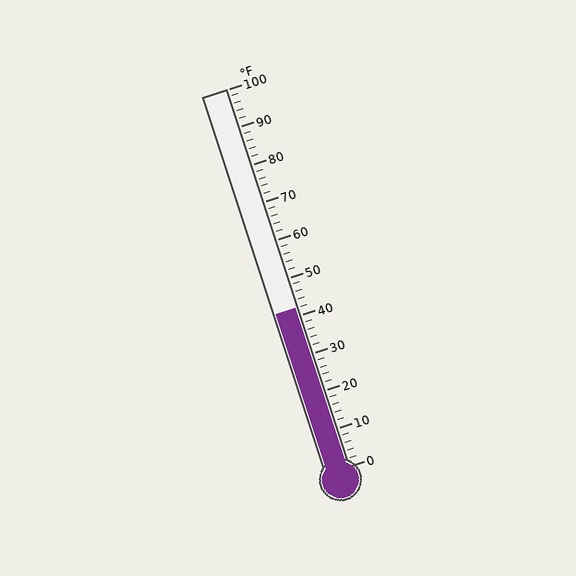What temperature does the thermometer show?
The thermometer shows approximately 42°F.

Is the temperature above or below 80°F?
The temperature is below 80°F.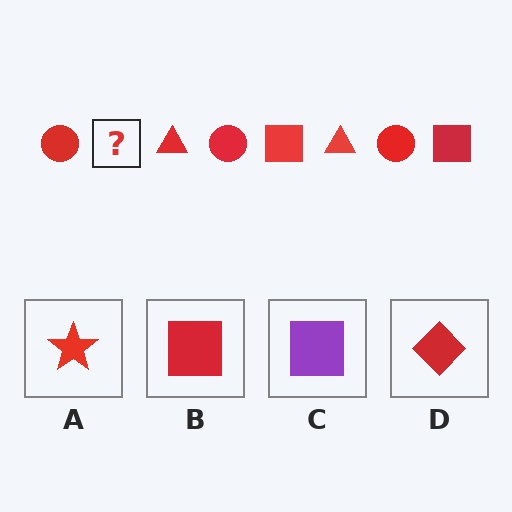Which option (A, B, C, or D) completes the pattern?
B.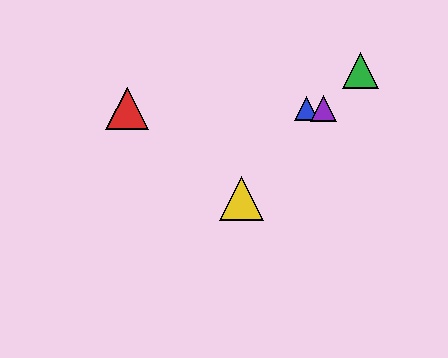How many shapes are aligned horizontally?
3 shapes (the red triangle, the blue triangle, the purple triangle) are aligned horizontally.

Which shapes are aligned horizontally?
The red triangle, the blue triangle, the purple triangle are aligned horizontally.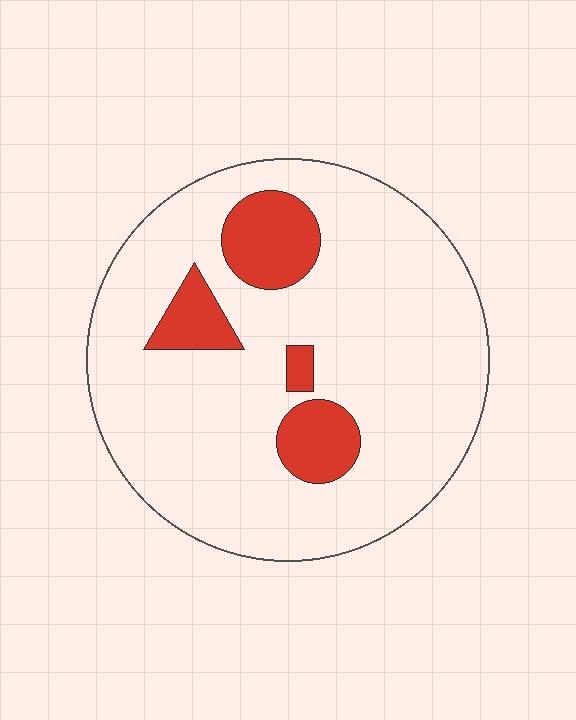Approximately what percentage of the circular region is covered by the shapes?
Approximately 15%.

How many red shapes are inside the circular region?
4.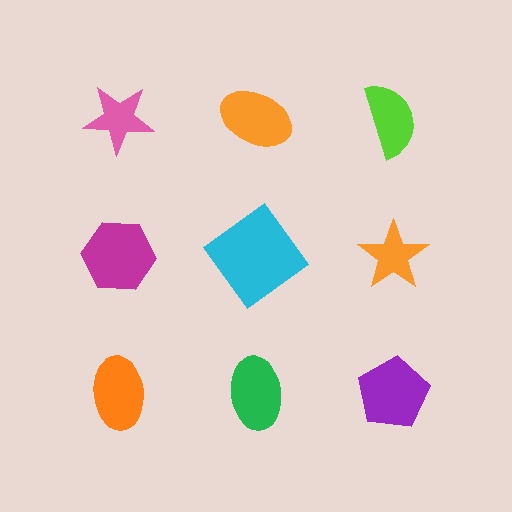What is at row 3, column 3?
A purple pentagon.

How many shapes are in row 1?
3 shapes.